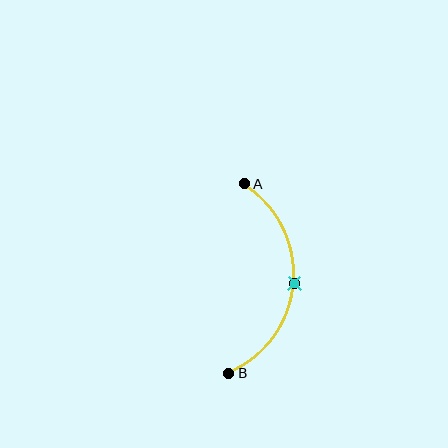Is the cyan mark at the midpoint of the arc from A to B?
Yes. The cyan mark lies on the arc at equal arc-length from both A and B — it is the arc midpoint.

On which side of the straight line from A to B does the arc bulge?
The arc bulges to the right of the straight line connecting A and B.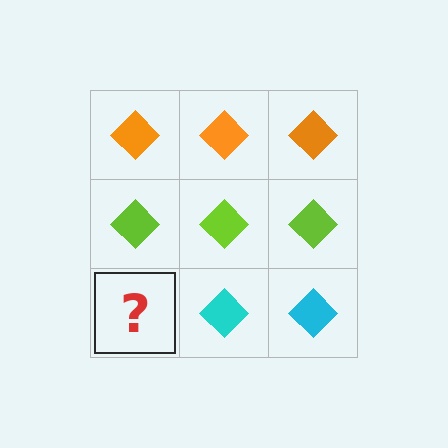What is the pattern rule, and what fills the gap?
The rule is that each row has a consistent color. The gap should be filled with a cyan diamond.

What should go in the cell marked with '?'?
The missing cell should contain a cyan diamond.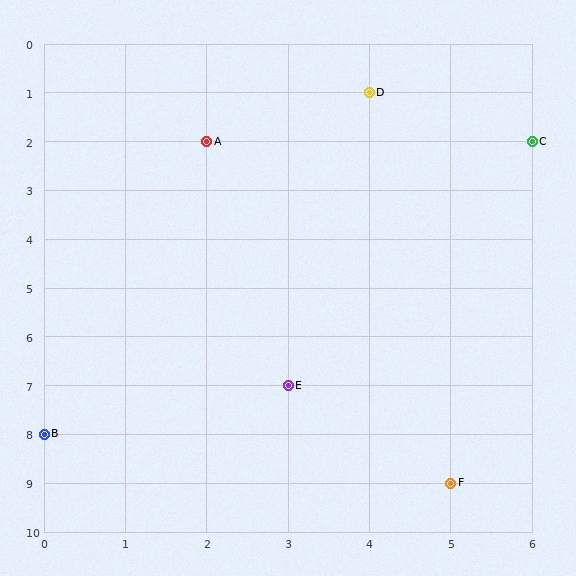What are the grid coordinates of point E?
Point E is at grid coordinates (3, 7).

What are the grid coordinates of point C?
Point C is at grid coordinates (6, 2).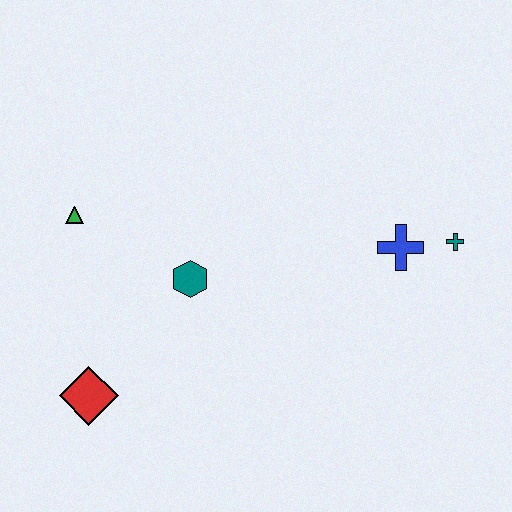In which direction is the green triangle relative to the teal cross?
The green triangle is to the left of the teal cross.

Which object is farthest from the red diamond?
The teal cross is farthest from the red diamond.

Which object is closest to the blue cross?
The teal cross is closest to the blue cross.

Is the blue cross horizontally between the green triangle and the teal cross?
Yes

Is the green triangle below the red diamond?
No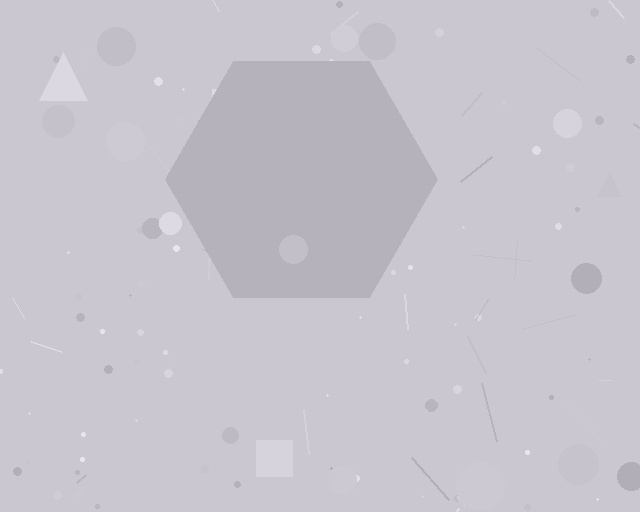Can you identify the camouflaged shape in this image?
The camouflaged shape is a hexagon.